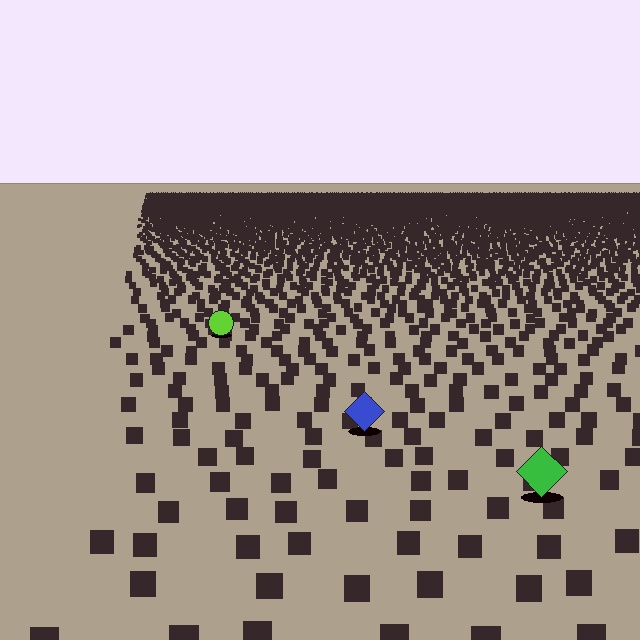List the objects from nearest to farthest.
From nearest to farthest: the green diamond, the blue diamond, the lime circle.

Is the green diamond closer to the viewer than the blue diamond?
Yes. The green diamond is closer — you can tell from the texture gradient: the ground texture is coarser near it.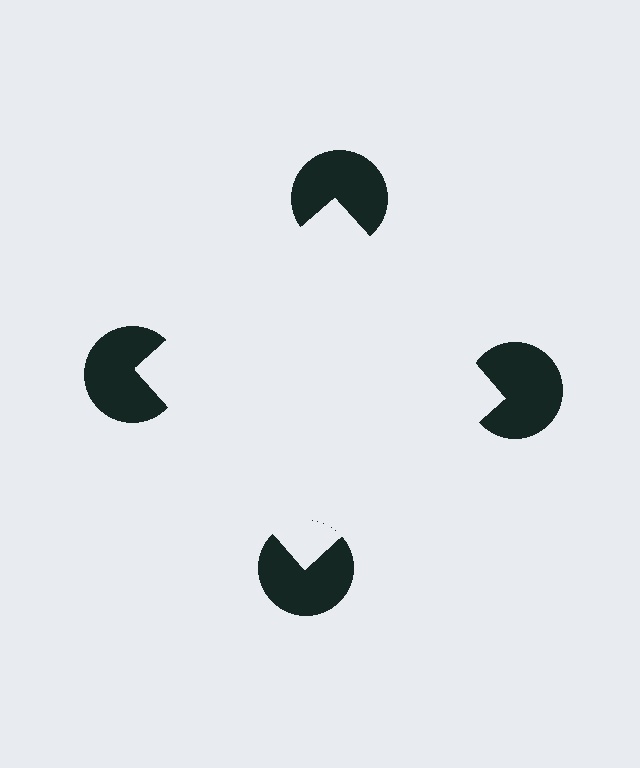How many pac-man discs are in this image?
There are 4 — one at each vertex of the illusory square.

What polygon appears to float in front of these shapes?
An illusory square — its edges are inferred from the aligned wedge cuts in the pac-man discs, not physically drawn.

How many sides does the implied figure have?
4 sides.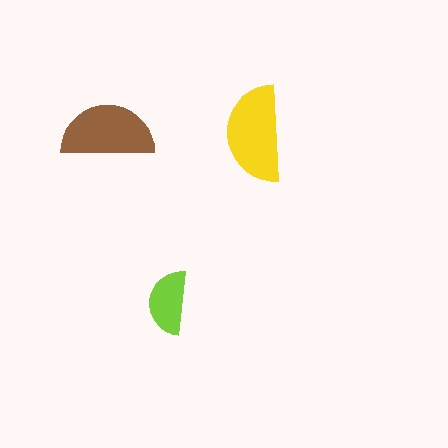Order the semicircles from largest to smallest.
the yellow one, the brown one, the lime one.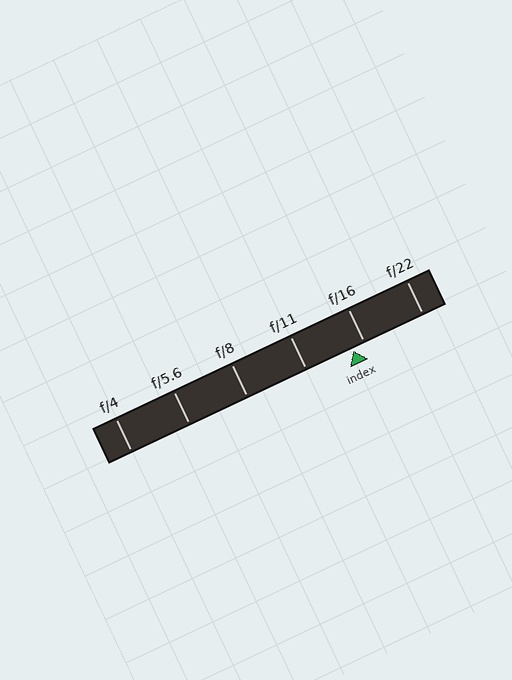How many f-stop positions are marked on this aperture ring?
There are 6 f-stop positions marked.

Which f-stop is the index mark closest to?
The index mark is closest to f/16.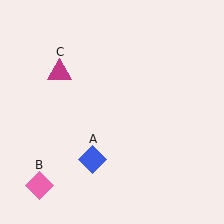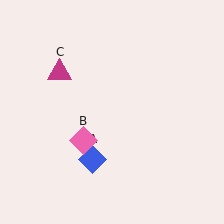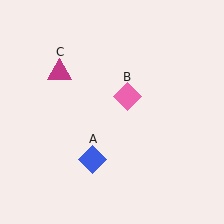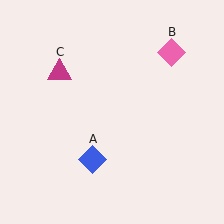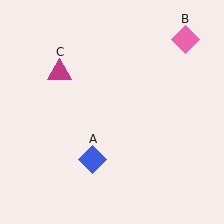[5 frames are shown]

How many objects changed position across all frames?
1 object changed position: pink diamond (object B).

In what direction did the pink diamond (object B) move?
The pink diamond (object B) moved up and to the right.